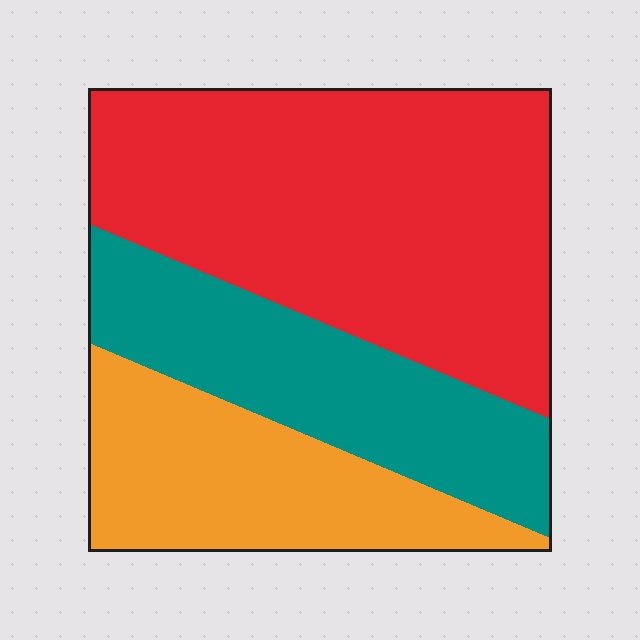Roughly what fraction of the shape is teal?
Teal covers 26% of the shape.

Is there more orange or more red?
Red.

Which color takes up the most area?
Red, at roughly 50%.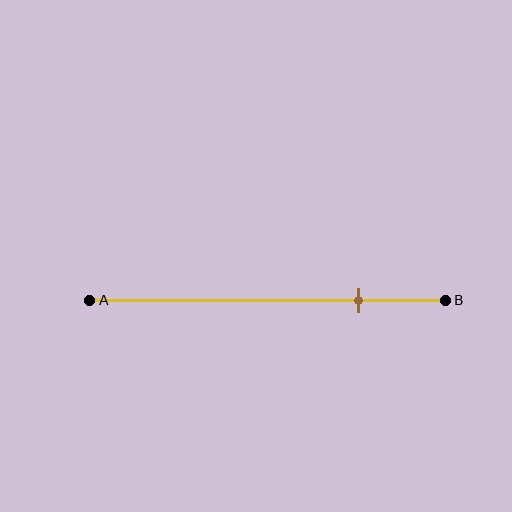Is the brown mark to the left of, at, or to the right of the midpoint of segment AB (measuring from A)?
The brown mark is to the right of the midpoint of segment AB.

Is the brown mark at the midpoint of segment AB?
No, the mark is at about 75% from A, not at the 50% midpoint.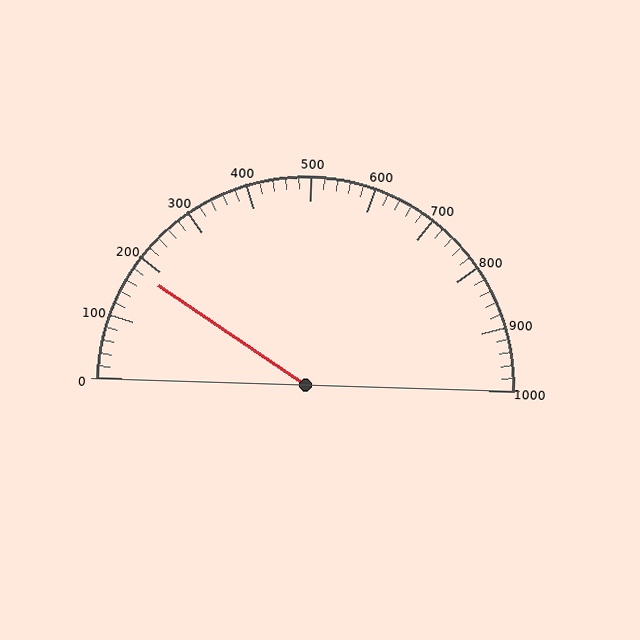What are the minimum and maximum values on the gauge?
The gauge ranges from 0 to 1000.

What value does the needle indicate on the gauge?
The needle indicates approximately 180.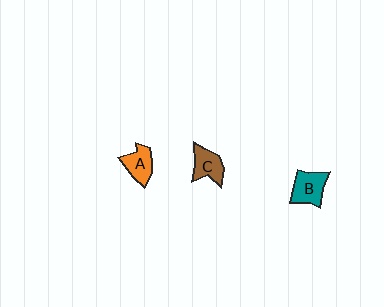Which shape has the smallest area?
Shape C (brown).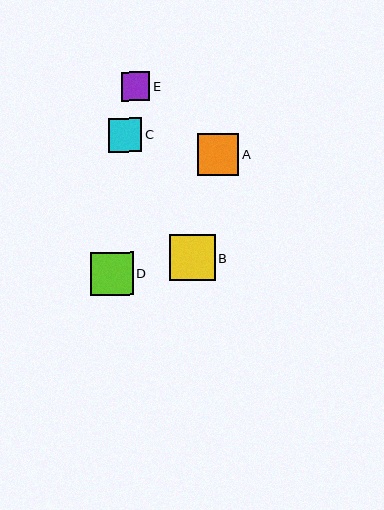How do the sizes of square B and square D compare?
Square B and square D are approximately the same size.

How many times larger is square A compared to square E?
Square A is approximately 1.4 times the size of square E.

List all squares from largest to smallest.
From largest to smallest: B, D, A, C, E.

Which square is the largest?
Square B is the largest with a size of approximately 46 pixels.